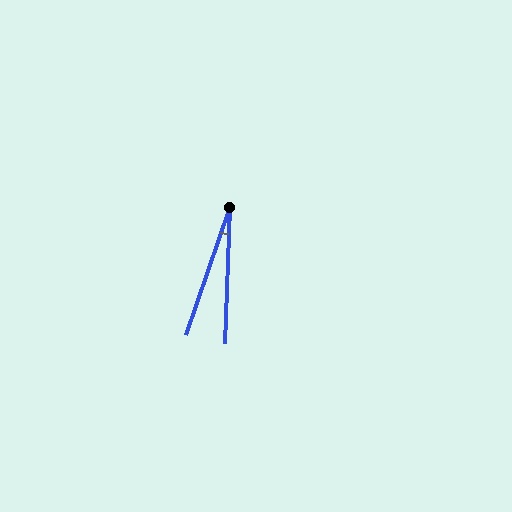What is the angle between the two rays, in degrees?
Approximately 17 degrees.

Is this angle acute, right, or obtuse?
It is acute.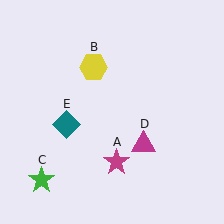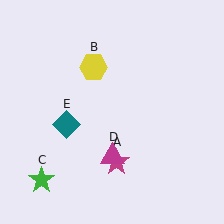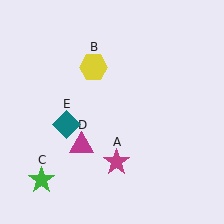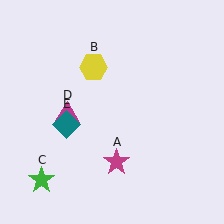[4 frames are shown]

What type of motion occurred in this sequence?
The magenta triangle (object D) rotated clockwise around the center of the scene.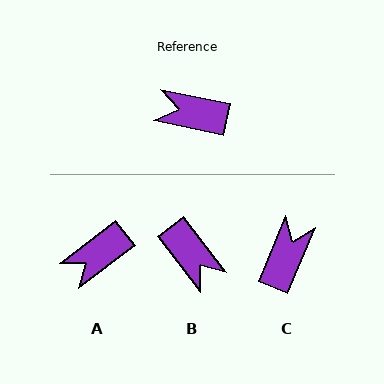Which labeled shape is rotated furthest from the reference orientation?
B, about 139 degrees away.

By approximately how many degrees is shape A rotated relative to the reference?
Approximately 49 degrees counter-clockwise.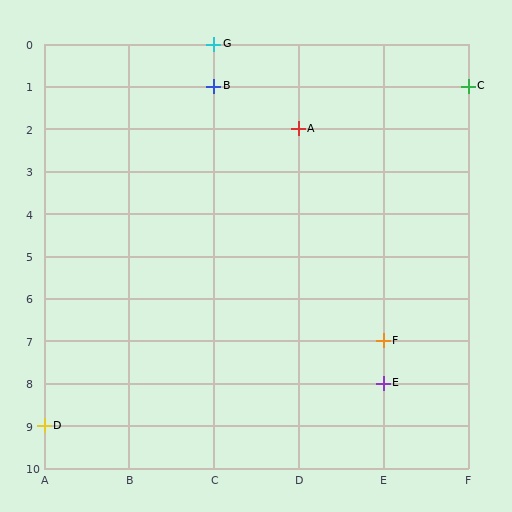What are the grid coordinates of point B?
Point B is at grid coordinates (C, 1).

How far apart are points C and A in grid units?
Points C and A are 2 columns and 1 row apart (about 2.2 grid units diagonally).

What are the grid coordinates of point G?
Point G is at grid coordinates (C, 0).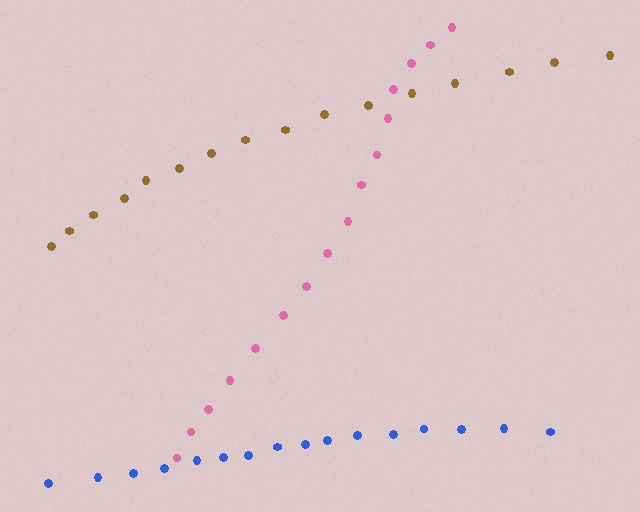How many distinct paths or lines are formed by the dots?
There are 3 distinct paths.